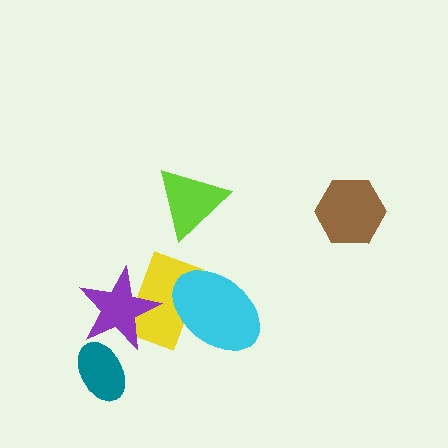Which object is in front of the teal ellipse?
The purple star is in front of the teal ellipse.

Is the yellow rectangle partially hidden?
Yes, it is partially covered by another shape.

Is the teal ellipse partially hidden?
Yes, it is partially covered by another shape.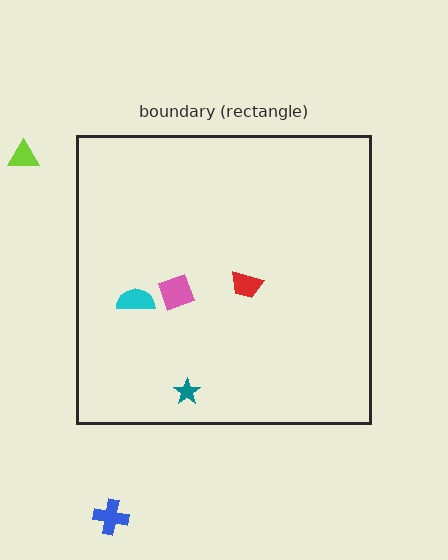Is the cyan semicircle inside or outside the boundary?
Inside.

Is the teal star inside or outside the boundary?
Inside.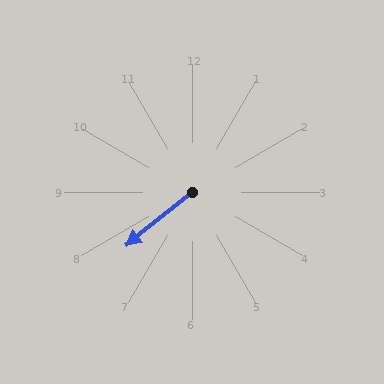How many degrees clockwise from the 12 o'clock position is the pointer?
Approximately 231 degrees.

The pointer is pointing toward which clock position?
Roughly 8 o'clock.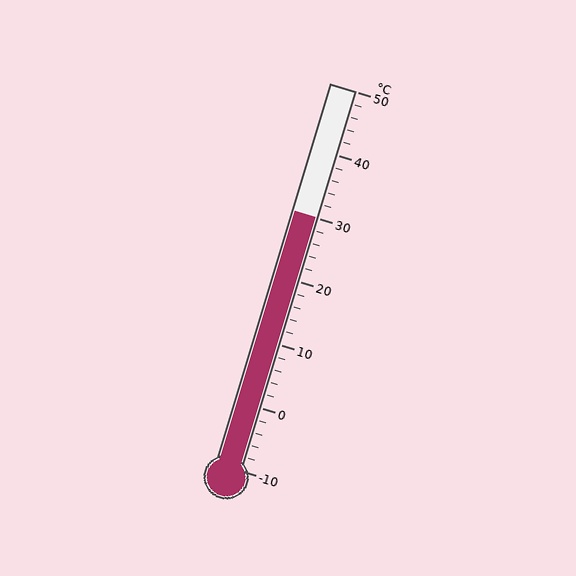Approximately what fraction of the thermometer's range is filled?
The thermometer is filled to approximately 65% of its range.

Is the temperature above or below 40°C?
The temperature is below 40°C.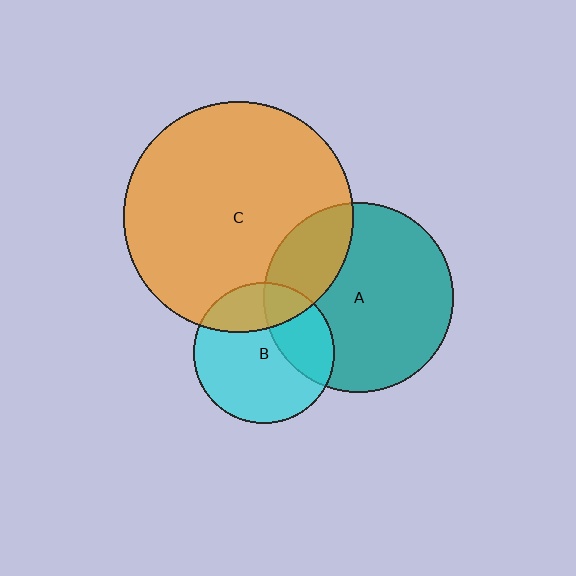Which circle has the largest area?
Circle C (orange).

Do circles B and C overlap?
Yes.